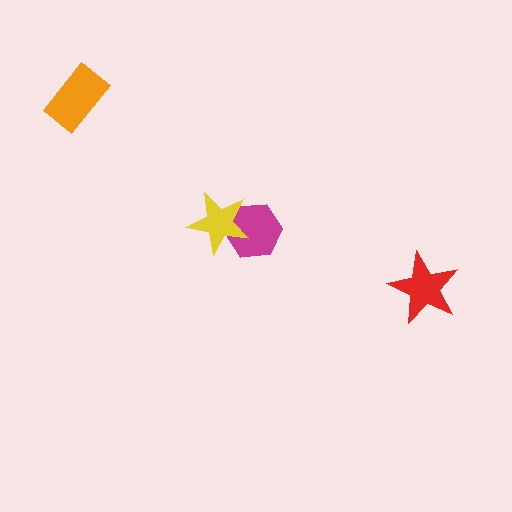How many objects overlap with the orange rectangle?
0 objects overlap with the orange rectangle.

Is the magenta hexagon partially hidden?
Yes, it is partially covered by another shape.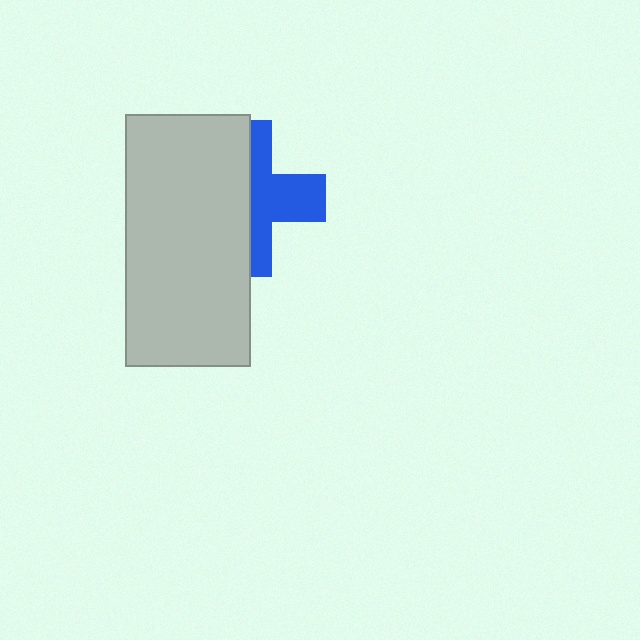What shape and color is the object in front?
The object in front is a light gray rectangle.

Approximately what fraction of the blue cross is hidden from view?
Roughly 55% of the blue cross is hidden behind the light gray rectangle.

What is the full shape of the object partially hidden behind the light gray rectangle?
The partially hidden object is a blue cross.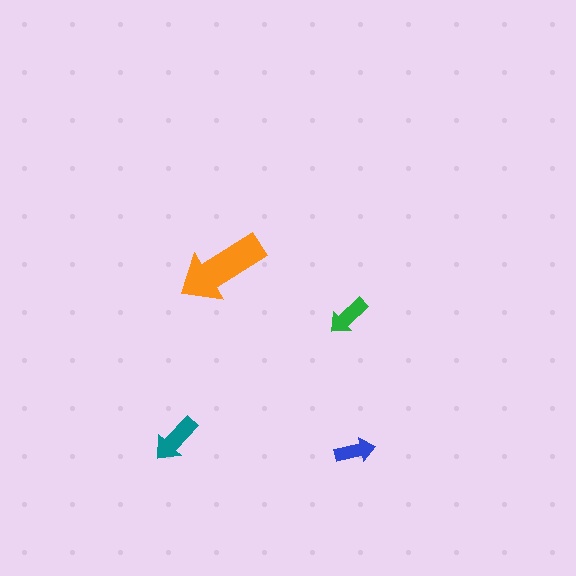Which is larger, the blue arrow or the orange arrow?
The orange one.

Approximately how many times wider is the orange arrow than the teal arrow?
About 2 times wider.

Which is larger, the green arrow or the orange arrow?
The orange one.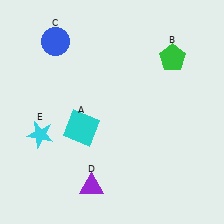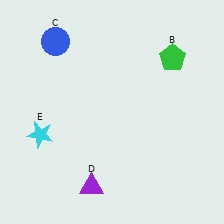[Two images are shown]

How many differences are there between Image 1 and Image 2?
There is 1 difference between the two images.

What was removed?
The cyan square (A) was removed in Image 2.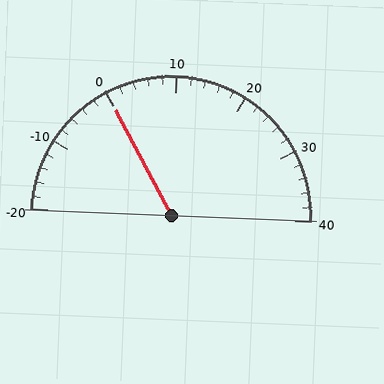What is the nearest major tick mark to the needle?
The nearest major tick mark is 0.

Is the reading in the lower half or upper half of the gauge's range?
The reading is in the lower half of the range (-20 to 40).